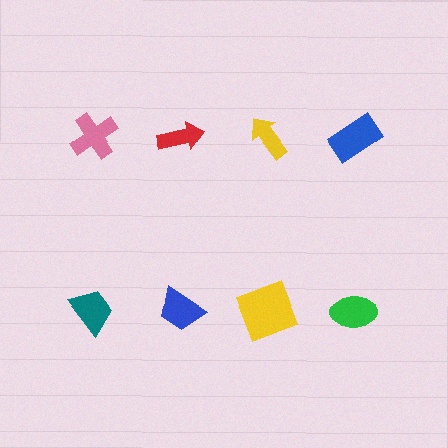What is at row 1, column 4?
A blue rectangle.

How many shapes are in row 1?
4 shapes.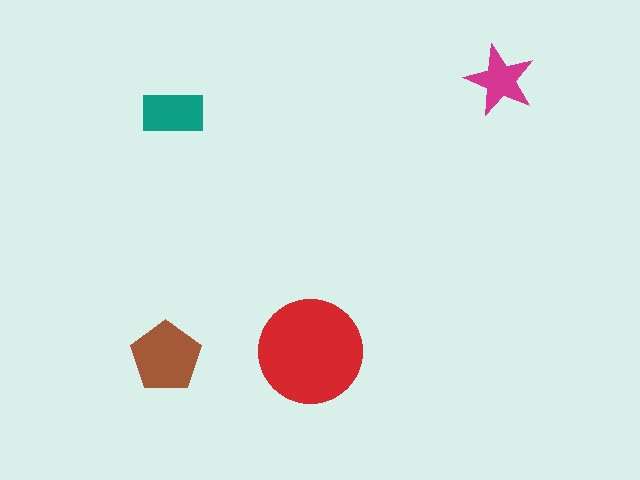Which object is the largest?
The red circle.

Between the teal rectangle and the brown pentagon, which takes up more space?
The brown pentagon.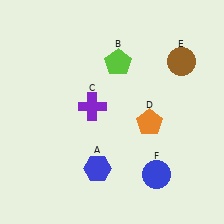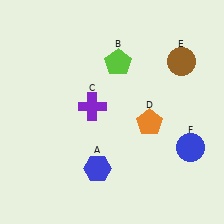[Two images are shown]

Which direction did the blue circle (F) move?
The blue circle (F) moved right.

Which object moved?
The blue circle (F) moved right.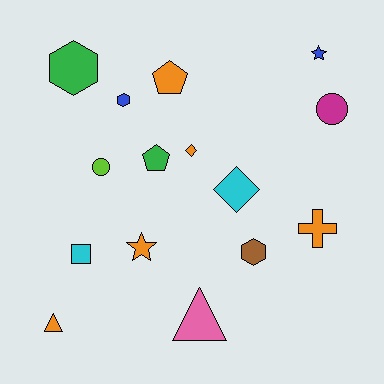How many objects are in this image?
There are 15 objects.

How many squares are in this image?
There is 1 square.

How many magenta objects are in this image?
There is 1 magenta object.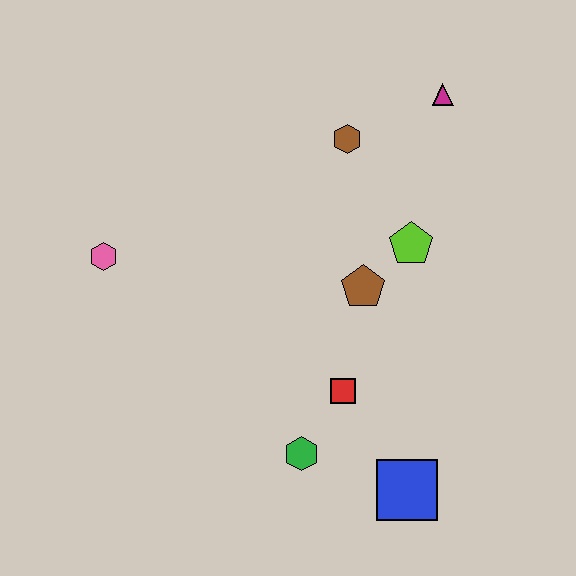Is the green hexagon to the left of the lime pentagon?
Yes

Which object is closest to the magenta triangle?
The brown hexagon is closest to the magenta triangle.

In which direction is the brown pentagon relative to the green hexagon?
The brown pentagon is above the green hexagon.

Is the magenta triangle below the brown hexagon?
No